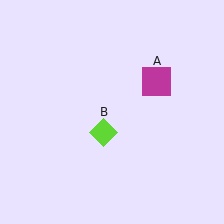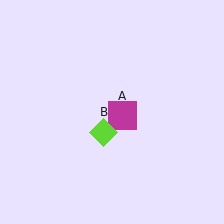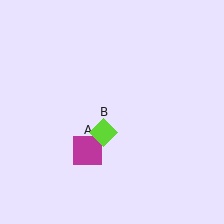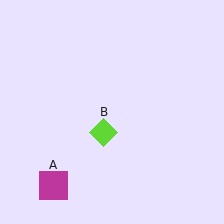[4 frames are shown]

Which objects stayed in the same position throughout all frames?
Lime diamond (object B) remained stationary.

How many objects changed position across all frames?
1 object changed position: magenta square (object A).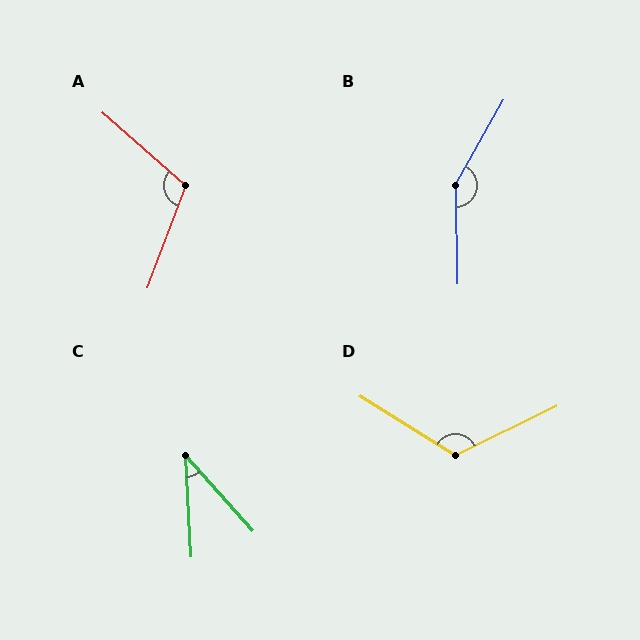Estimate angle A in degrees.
Approximately 110 degrees.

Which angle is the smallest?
C, at approximately 39 degrees.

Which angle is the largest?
B, at approximately 150 degrees.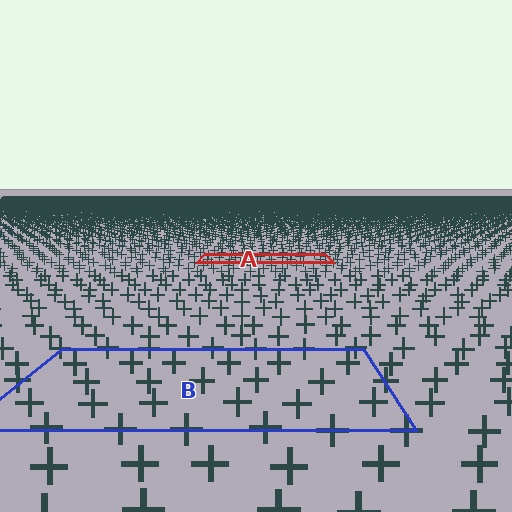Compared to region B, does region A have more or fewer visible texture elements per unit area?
Region A has more texture elements per unit area — they are packed more densely because it is farther away.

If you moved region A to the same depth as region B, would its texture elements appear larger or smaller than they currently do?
They would appear larger. At a closer depth, the same texture elements are projected at a bigger on-screen size.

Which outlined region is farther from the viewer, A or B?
Region A is farther from the viewer — the texture elements inside it appear smaller and more densely packed.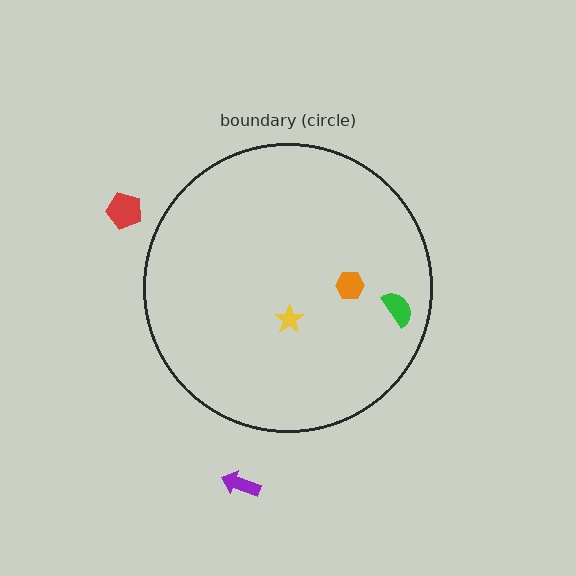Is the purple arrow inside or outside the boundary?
Outside.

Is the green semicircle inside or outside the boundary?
Inside.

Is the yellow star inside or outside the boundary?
Inside.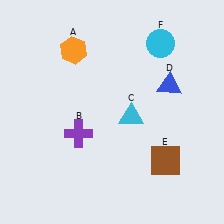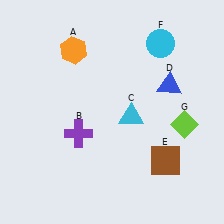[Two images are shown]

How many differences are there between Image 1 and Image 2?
There is 1 difference between the two images.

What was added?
A lime diamond (G) was added in Image 2.